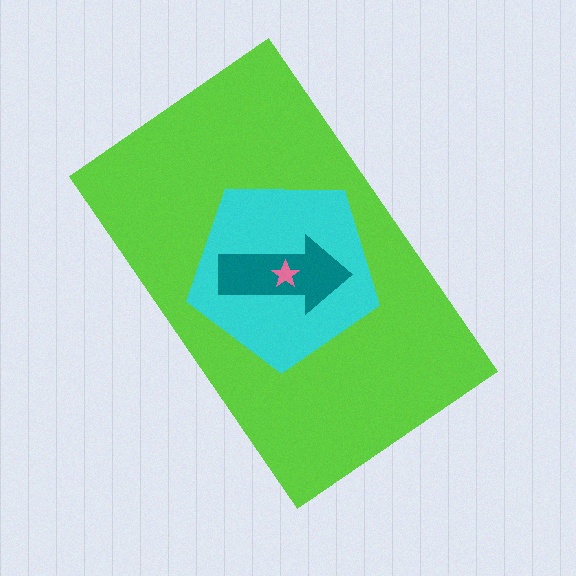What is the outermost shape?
The lime rectangle.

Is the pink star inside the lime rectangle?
Yes.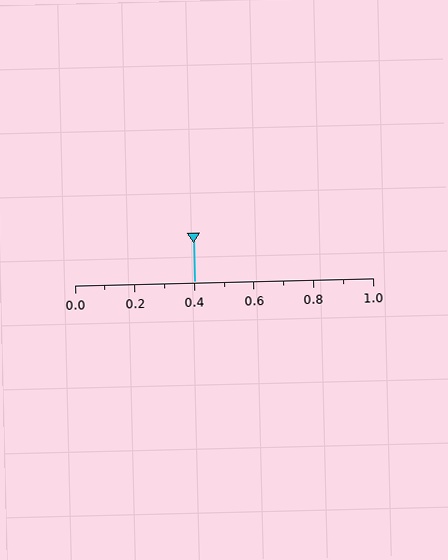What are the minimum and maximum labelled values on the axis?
The axis runs from 0.0 to 1.0.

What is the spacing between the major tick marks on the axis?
The major ticks are spaced 0.2 apart.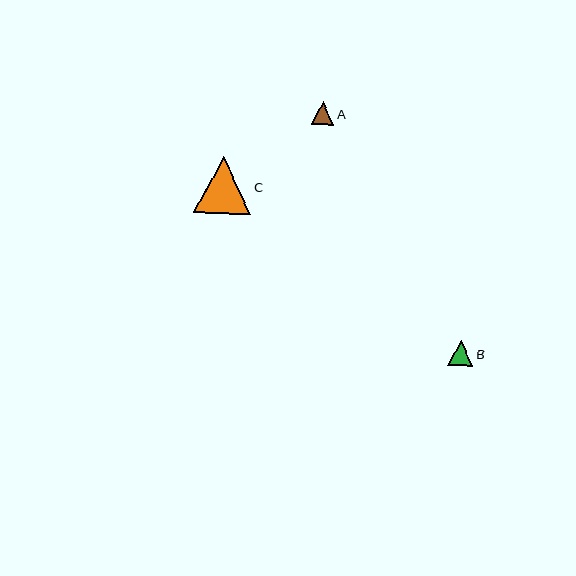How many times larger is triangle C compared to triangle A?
Triangle C is approximately 2.6 times the size of triangle A.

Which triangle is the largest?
Triangle C is the largest with a size of approximately 57 pixels.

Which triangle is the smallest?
Triangle A is the smallest with a size of approximately 22 pixels.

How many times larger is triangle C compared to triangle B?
Triangle C is approximately 2.3 times the size of triangle B.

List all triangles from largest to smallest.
From largest to smallest: C, B, A.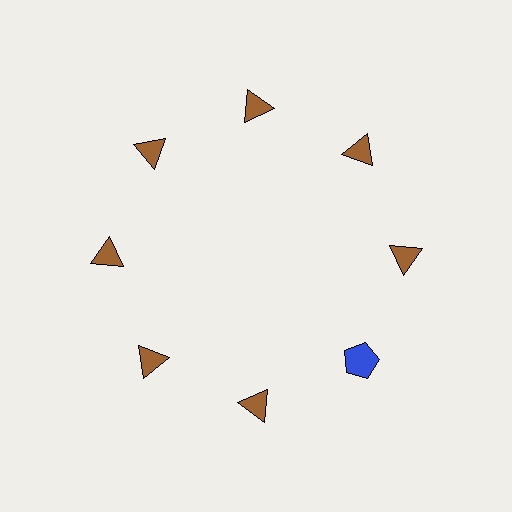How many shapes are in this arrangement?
There are 8 shapes arranged in a ring pattern.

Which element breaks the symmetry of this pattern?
The blue pentagon at roughly the 4 o'clock position breaks the symmetry. All other shapes are brown triangles.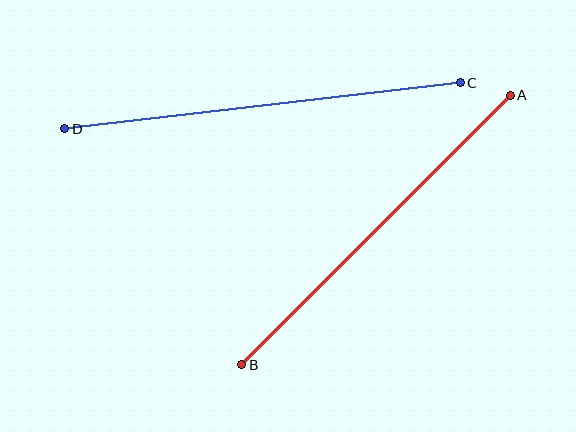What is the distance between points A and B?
The distance is approximately 380 pixels.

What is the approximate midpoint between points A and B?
The midpoint is at approximately (376, 230) pixels.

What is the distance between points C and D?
The distance is approximately 398 pixels.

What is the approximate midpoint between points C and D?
The midpoint is at approximately (263, 106) pixels.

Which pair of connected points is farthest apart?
Points C and D are farthest apart.